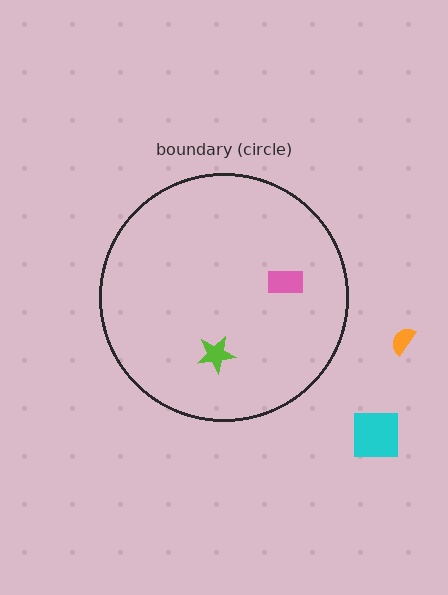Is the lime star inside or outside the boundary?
Inside.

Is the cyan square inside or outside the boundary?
Outside.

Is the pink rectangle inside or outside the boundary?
Inside.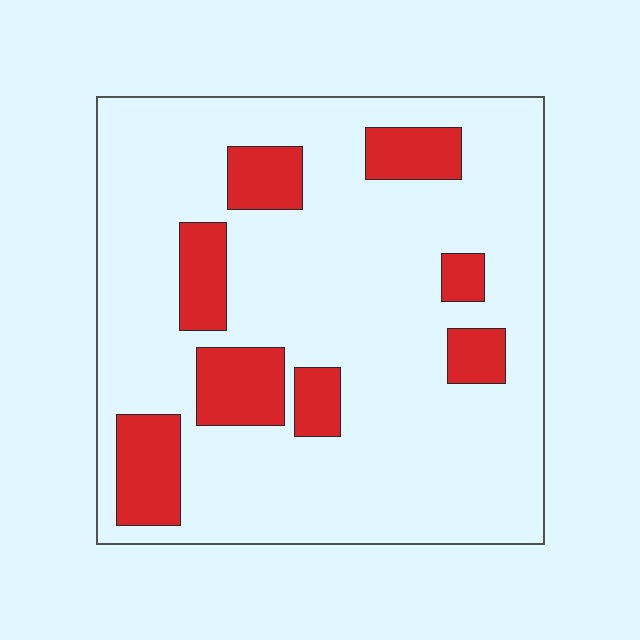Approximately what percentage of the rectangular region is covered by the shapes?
Approximately 20%.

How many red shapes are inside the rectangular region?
8.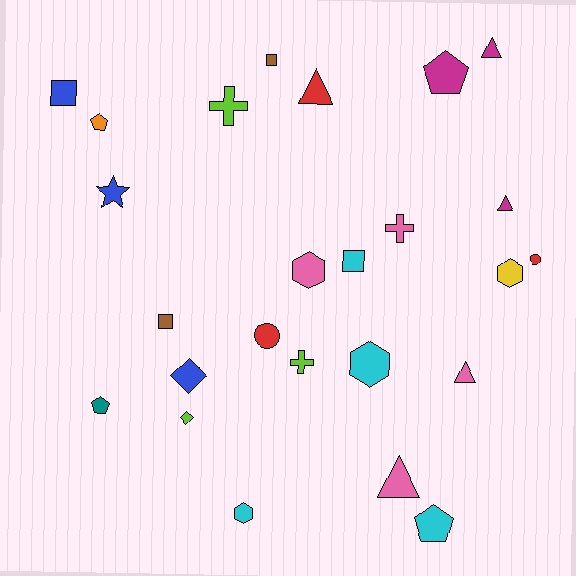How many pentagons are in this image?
There are 4 pentagons.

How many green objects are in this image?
There are no green objects.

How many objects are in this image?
There are 25 objects.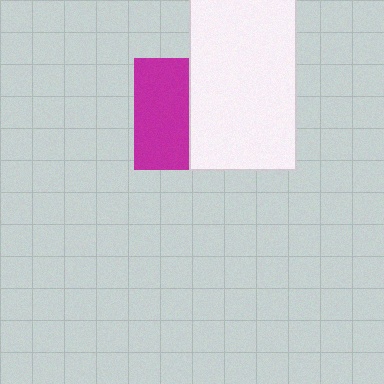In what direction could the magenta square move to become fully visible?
The magenta square could move left. That would shift it out from behind the white rectangle entirely.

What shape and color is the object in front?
The object in front is a white rectangle.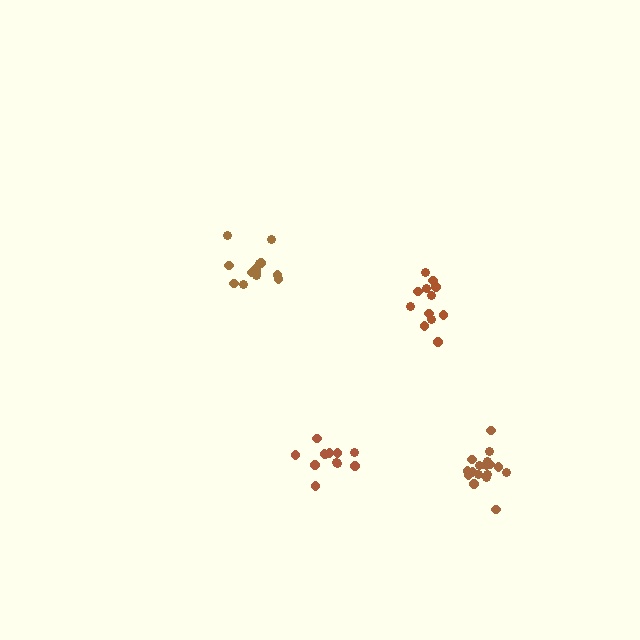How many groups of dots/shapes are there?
There are 4 groups.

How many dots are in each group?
Group 1: 13 dots, Group 2: 12 dots, Group 3: 17 dots, Group 4: 12 dots (54 total).